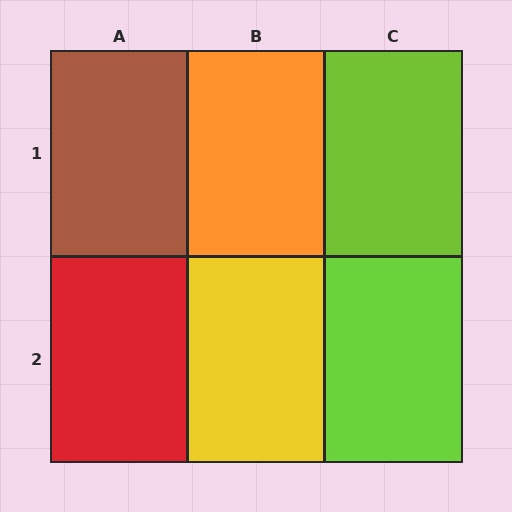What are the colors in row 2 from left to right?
Red, yellow, lime.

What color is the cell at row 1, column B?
Orange.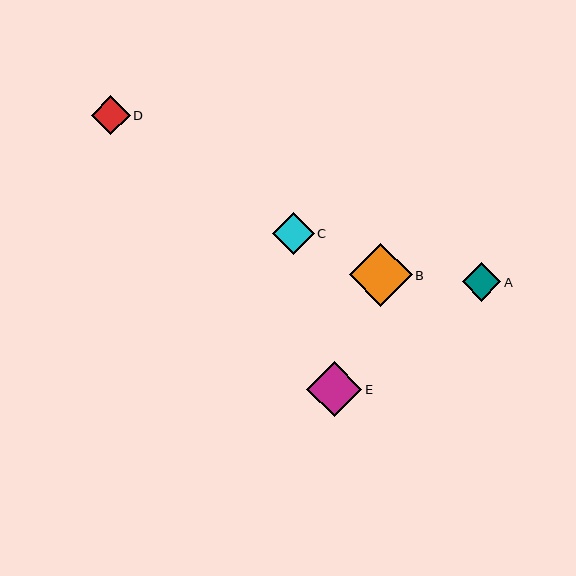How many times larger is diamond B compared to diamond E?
Diamond B is approximately 1.1 times the size of diamond E.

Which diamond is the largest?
Diamond B is the largest with a size of approximately 63 pixels.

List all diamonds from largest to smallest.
From largest to smallest: B, E, C, D, A.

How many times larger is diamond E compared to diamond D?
Diamond E is approximately 1.4 times the size of diamond D.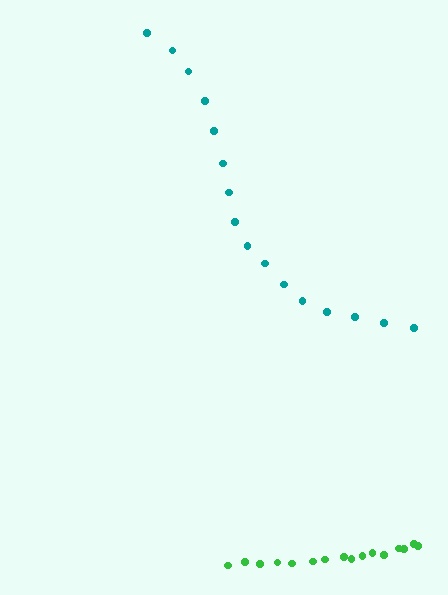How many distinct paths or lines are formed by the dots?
There are 2 distinct paths.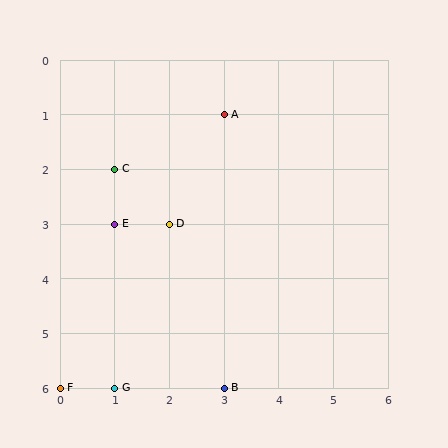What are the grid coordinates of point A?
Point A is at grid coordinates (3, 1).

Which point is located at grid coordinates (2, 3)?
Point D is at (2, 3).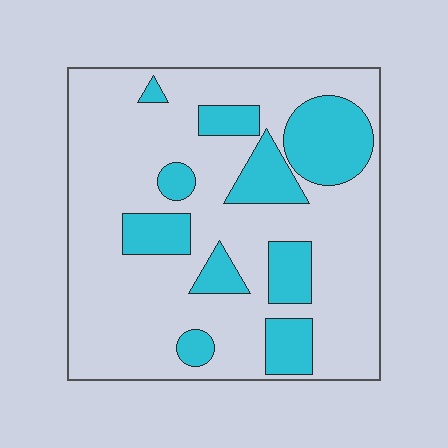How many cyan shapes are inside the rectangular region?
10.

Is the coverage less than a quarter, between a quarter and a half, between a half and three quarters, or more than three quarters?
Between a quarter and a half.